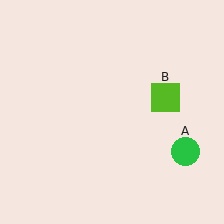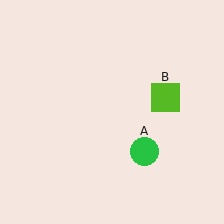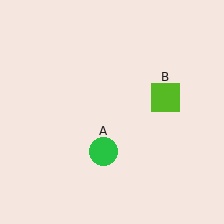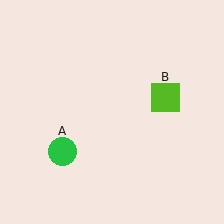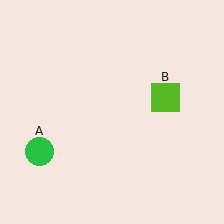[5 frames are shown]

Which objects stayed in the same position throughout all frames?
Lime square (object B) remained stationary.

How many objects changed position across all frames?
1 object changed position: green circle (object A).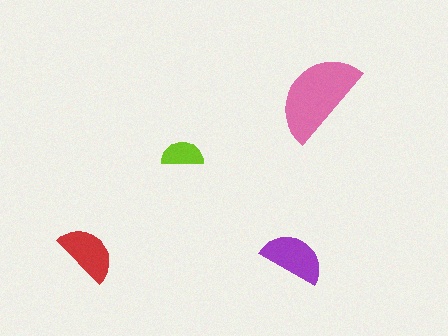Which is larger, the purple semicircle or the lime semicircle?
The purple one.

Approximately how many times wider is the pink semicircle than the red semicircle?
About 1.5 times wider.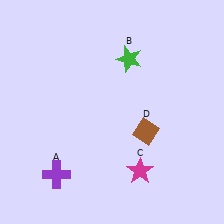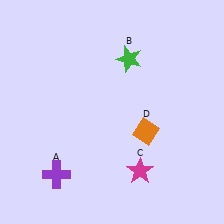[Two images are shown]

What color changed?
The diamond (D) changed from brown in Image 1 to orange in Image 2.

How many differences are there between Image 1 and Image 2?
There is 1 difference between the two images.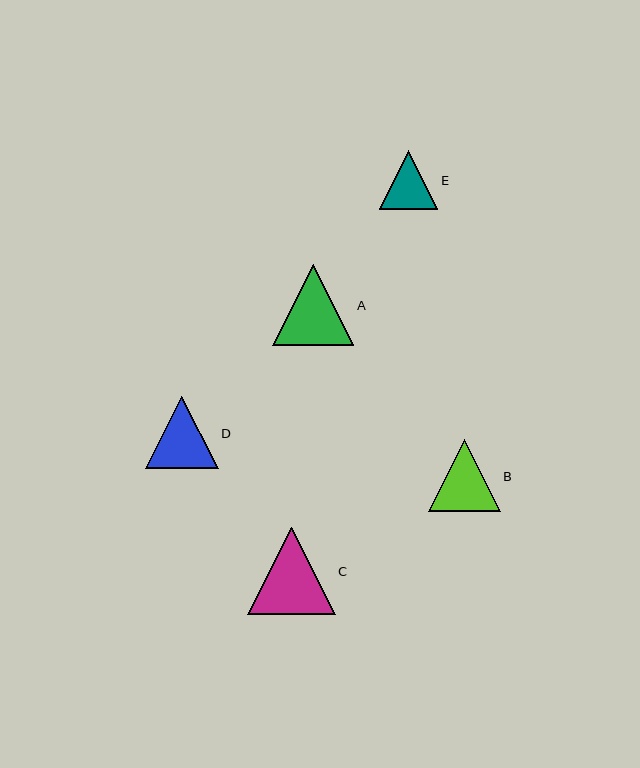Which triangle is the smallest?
Triangle E is the smallest with a size of approximately 58 pixels.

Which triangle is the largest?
Triangle C is the largest with a size of approximately 87 pixels.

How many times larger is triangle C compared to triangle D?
Triangle C is approximately 1.2 times the size of triangle D.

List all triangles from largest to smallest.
From largest to smallest: C, A, D, B, E.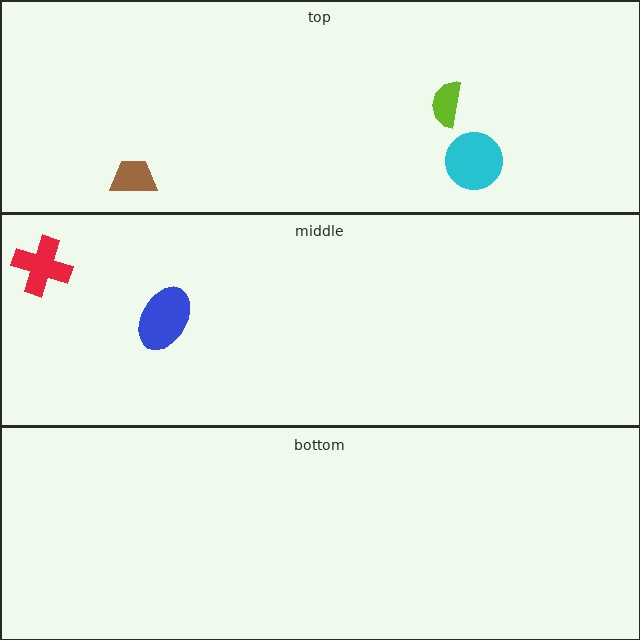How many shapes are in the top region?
3.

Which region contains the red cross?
The middle region.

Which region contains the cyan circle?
The top region.